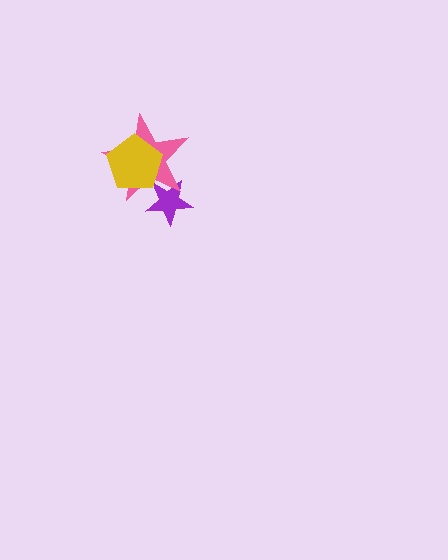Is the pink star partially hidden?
Yes, it is partially covered by another shape.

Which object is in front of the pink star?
The yellow pentagon is in front of the pink star.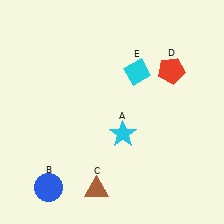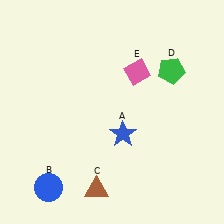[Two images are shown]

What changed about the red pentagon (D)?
In Image 1, D is red. In Image 2, it changed to green.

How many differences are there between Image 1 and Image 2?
There are 3 differences between the two images.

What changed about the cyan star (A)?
In Image 1, A is cyan. In Image 2, it changed to blue.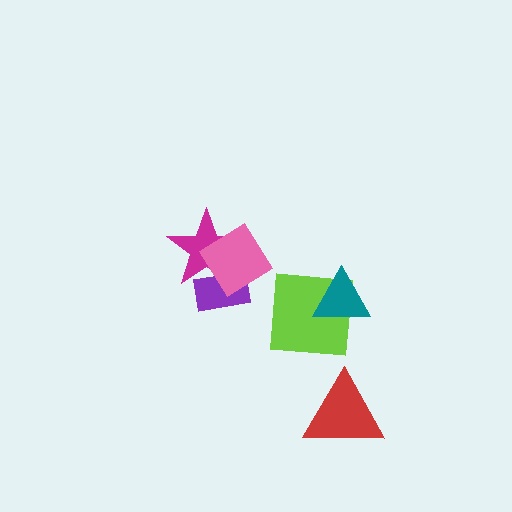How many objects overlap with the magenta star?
2 objects overlap with the magenta star.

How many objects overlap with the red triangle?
0 objects overlap with the red triangle.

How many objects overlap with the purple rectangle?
2 objects overlap with the purple rectangle.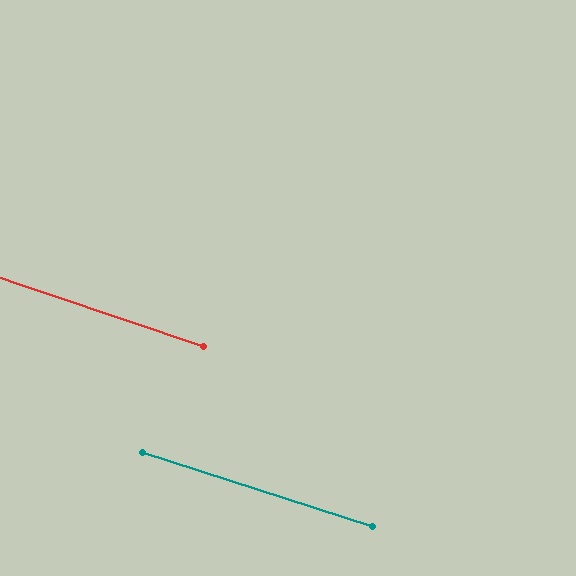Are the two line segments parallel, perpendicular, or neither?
Parallel — their directions differ by only 0.8°.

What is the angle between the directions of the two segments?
Approximately 1 degree.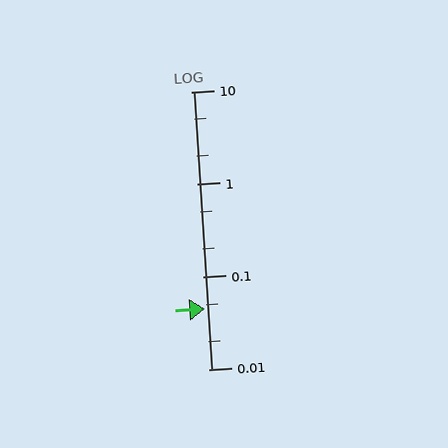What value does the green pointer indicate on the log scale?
The pointer indicates approximately 0.045.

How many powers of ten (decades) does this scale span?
The scale spans 3 decades, from 0.01 to 10.